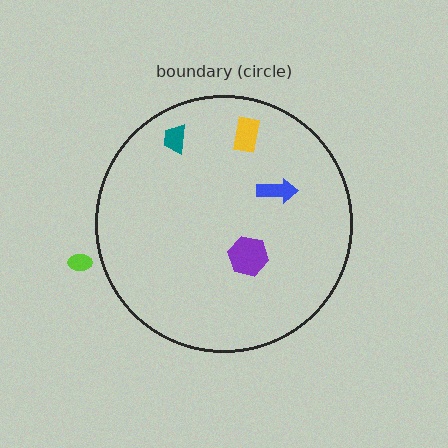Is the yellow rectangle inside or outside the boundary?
Inside.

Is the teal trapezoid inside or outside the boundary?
Inside.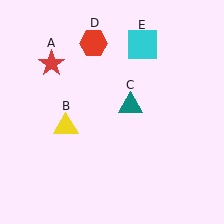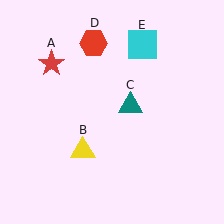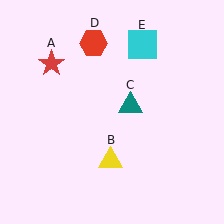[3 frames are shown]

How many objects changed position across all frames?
1 object changed position: yellow triangle (object B).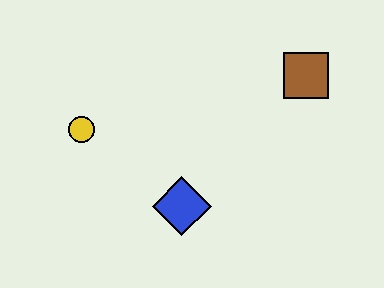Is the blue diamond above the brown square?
No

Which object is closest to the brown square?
The blue diamond is closest to the brown square.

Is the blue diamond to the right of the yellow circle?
Yes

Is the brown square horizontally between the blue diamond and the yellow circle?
No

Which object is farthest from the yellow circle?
The brown square is farthest from the yellow circle.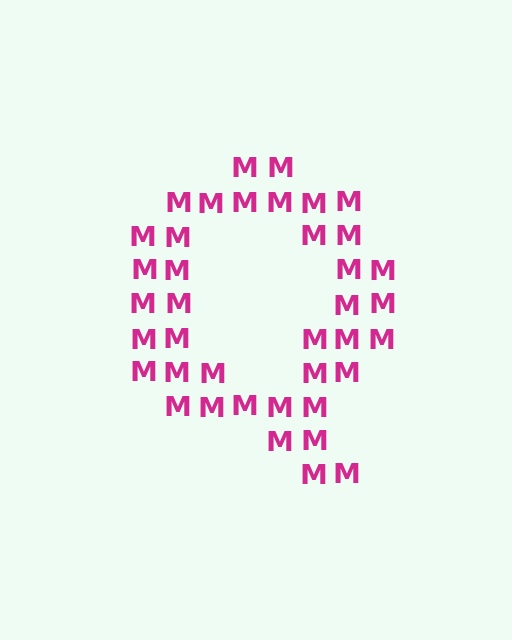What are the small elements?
The small elements are letter M's.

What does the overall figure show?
The overall figure shows the letter Q.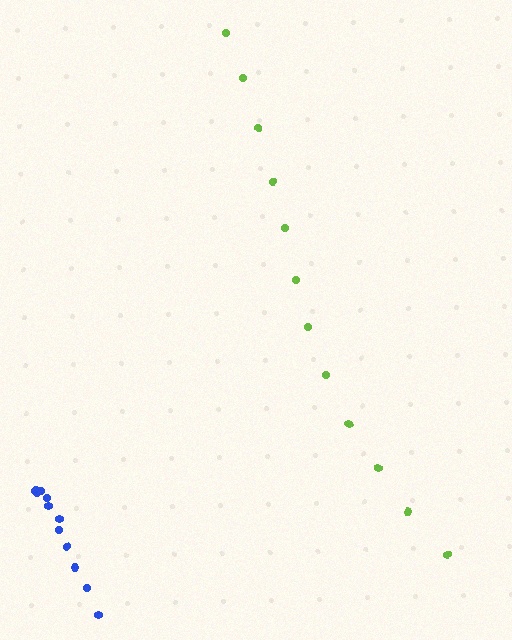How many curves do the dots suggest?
There are 2 distinct paths.